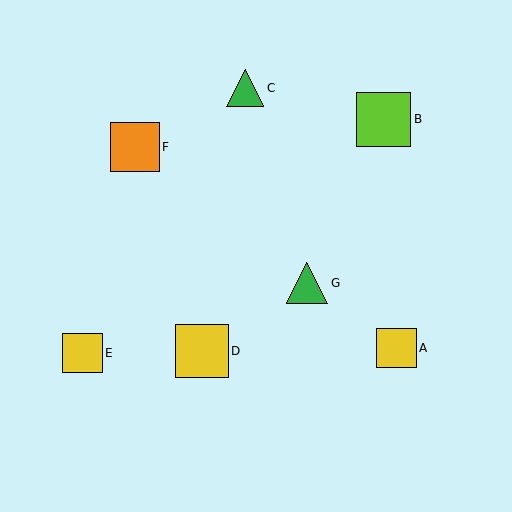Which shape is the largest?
The lime square (labeled B) is the largest.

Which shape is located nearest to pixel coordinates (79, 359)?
The yellow square (labeled E) at (83, 353) is nearest to that location.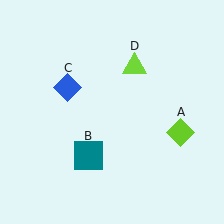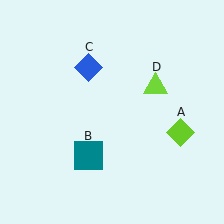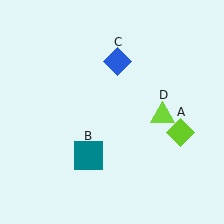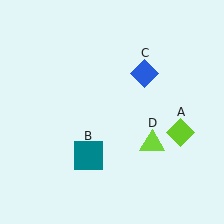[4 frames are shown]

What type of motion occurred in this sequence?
The blue diamond (object C), lime triangle (object D) rotated clockwise around the center of the scene.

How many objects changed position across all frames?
2 objects changed position: blue diamond (object C), lime triangle (object D).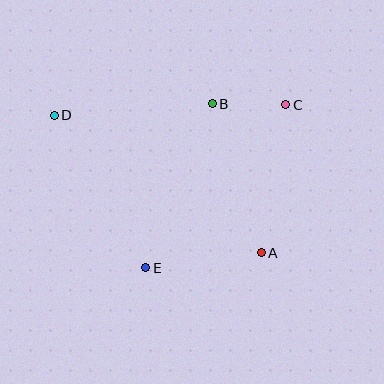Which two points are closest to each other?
Points B and C are closest to each other.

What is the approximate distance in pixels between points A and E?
The distance between A and E is approximately 117 pixels.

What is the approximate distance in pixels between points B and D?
The distance between B and D is approximately 159 pixels.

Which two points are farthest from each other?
Points A and D are farthest from each other.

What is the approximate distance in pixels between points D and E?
The distance between D and E is approximately 178 pixels.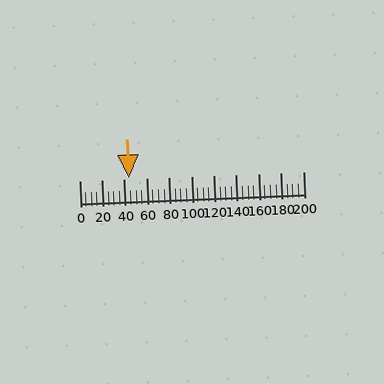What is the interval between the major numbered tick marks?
The major tick marks are spaced 20 units apart.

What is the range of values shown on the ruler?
The ruler shows values from 0 to 200.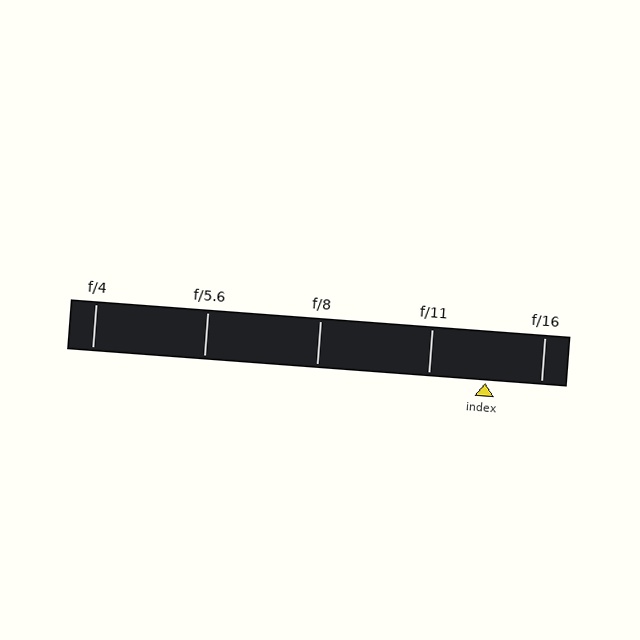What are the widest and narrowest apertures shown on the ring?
The widest aperture shown is f/4 and the narrowest is f/16.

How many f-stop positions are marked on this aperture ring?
There are 5 f-stop positions marked.